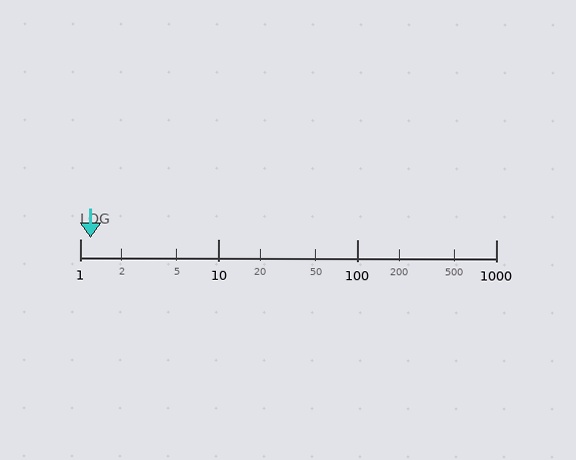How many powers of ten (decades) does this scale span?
The scale spans 3 decades, from 1 to 1000.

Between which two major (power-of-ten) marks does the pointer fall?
The pointer is between 1 and 10.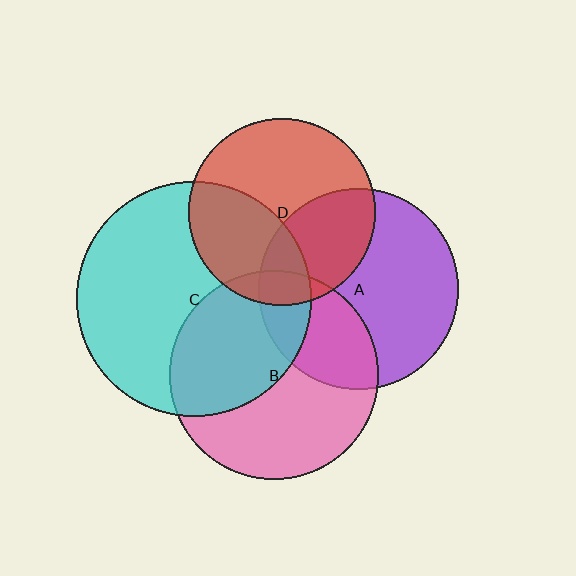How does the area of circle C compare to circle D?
Approximately 1.6 times.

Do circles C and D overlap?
Yes.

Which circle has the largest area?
Circle C (cyan).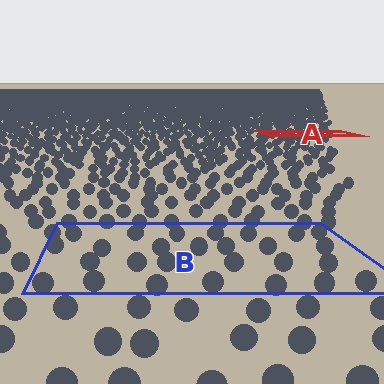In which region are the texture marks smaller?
The texture marks are smaller in region A, because it is farther away.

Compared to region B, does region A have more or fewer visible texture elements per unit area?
Region A has more texture elements per unit area — they are packed more densely because it is farther away.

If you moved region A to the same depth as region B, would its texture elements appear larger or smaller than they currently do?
They would appear larger. At a closer depth, the same texture elements are projected at a bigger on-screen size.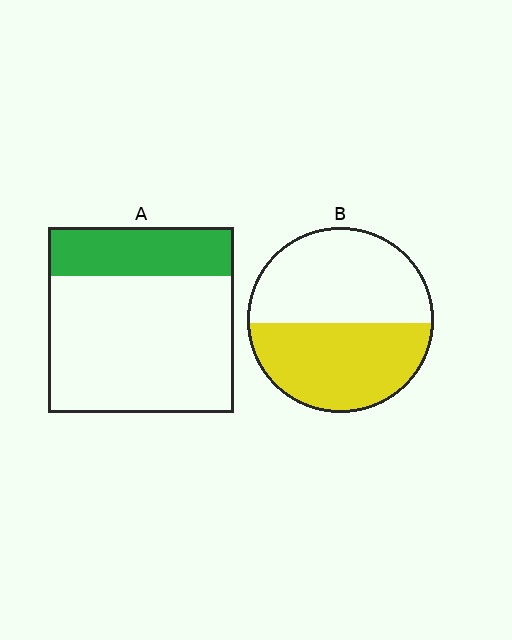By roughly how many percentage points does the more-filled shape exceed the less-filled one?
By roughly 20 percentage points (B over A).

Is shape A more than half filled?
No.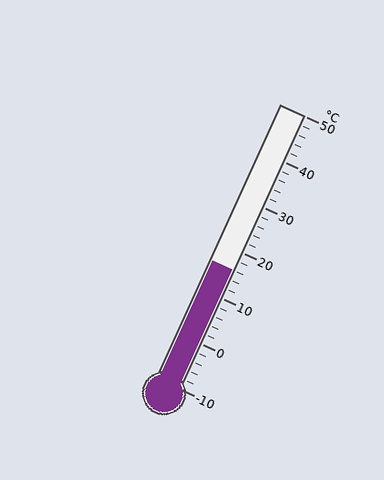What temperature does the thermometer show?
The thermometer shows approximately 16°C.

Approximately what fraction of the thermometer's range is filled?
The thermometer is filled to approximately 45% of its range.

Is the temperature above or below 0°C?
The temperature is above 0°C.